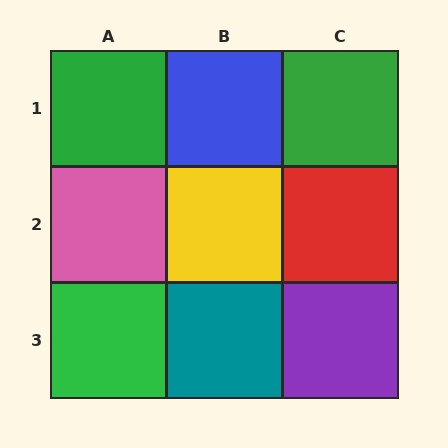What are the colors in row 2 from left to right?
Pink, yellow, red.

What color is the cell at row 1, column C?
Green.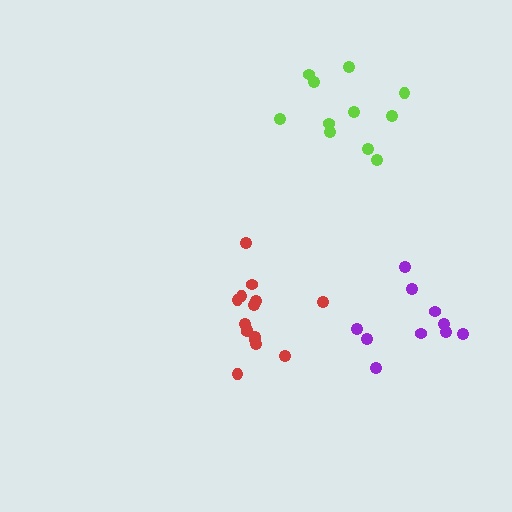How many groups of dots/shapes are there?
There are 3 groups.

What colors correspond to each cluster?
The clusters are colored: purple, red, lime.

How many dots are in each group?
Group 1: 10 dots, Group 2: 15 dots, Group 3: 11 dots (36 total).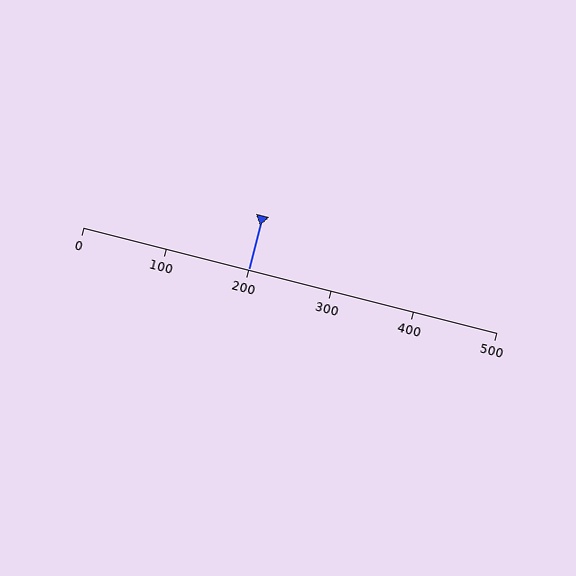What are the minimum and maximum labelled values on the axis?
The axis runs from 0 to 500.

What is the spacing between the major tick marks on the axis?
The major ticks are spaced 100 apart.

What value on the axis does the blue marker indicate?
The marker indicates approximately 200.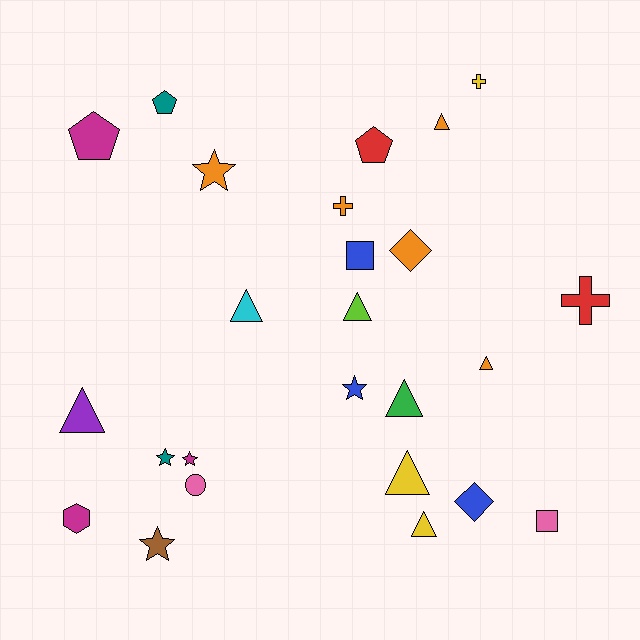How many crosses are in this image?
There are 3 crosses.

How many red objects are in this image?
There are 2 red objects.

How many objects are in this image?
There are 25 objects.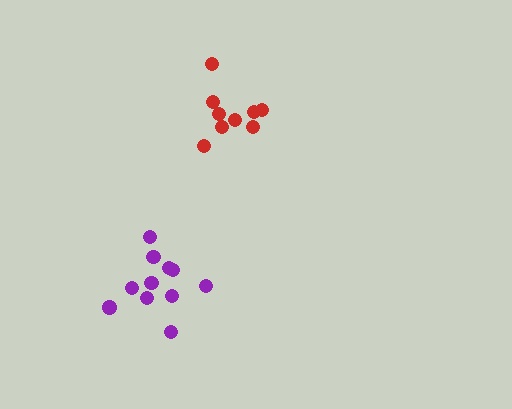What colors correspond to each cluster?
The clusters are colored: purple, red.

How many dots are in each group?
Group 1: 11 dots, Group 2: 9 dots (20 total).